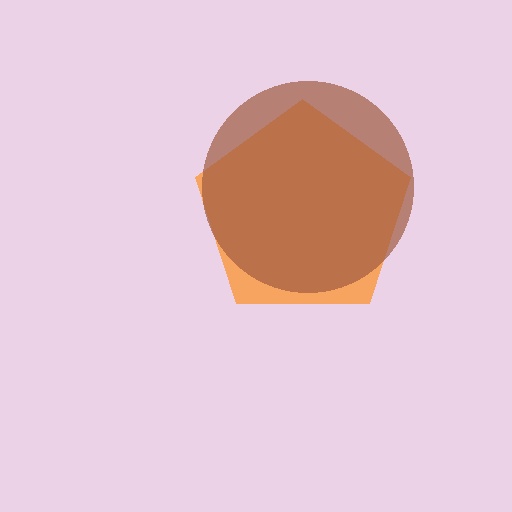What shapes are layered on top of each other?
The layered shapes are: an orange pentagon, a brown circle.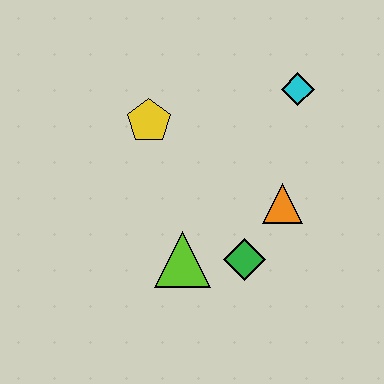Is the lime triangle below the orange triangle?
Yes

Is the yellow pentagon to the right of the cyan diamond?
No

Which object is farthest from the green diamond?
The cyan diamond is farthest from the green diamond.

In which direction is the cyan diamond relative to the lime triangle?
The cyan diamond is above the lime triangle.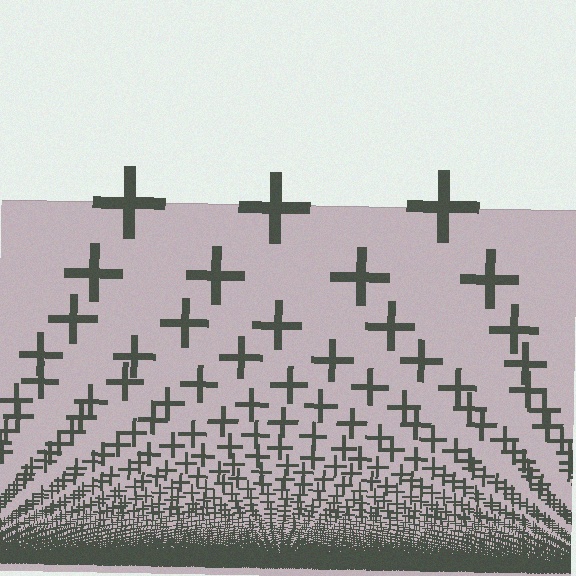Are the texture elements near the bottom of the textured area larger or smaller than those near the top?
Smaller. The gradient is inverted — elements near the bottom are smaller and denser.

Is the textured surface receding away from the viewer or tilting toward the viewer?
The surface appears to tilt toward the viewer. Texture elements get larger and sparser toward the top.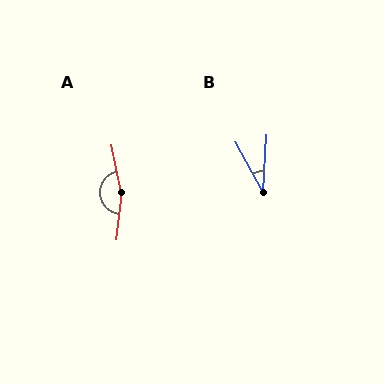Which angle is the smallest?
B, at approximately 32 degrees.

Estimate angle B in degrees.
Approximately 32 degrees.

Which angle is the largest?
A, at approximately 162 degrees.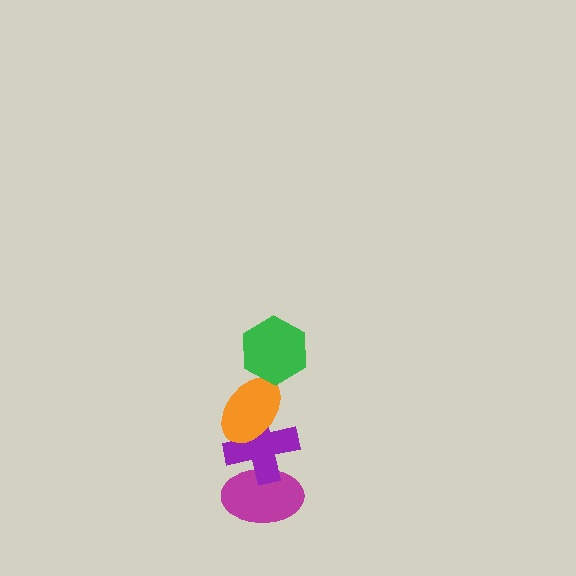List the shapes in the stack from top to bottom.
From top to bottom: the green hexagon, the orange ellipse, the purple cross, the magenta ellipse.